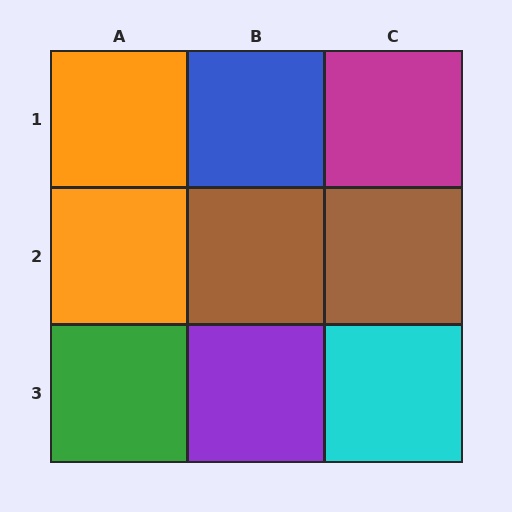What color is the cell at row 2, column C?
Brown.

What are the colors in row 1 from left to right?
Orange, blue, magenta.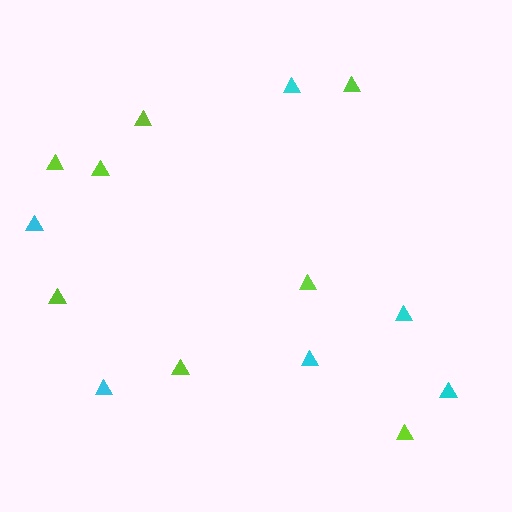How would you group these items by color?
There are 2 groups: one group of lime triangles (8) and one group of cyan triangles (6).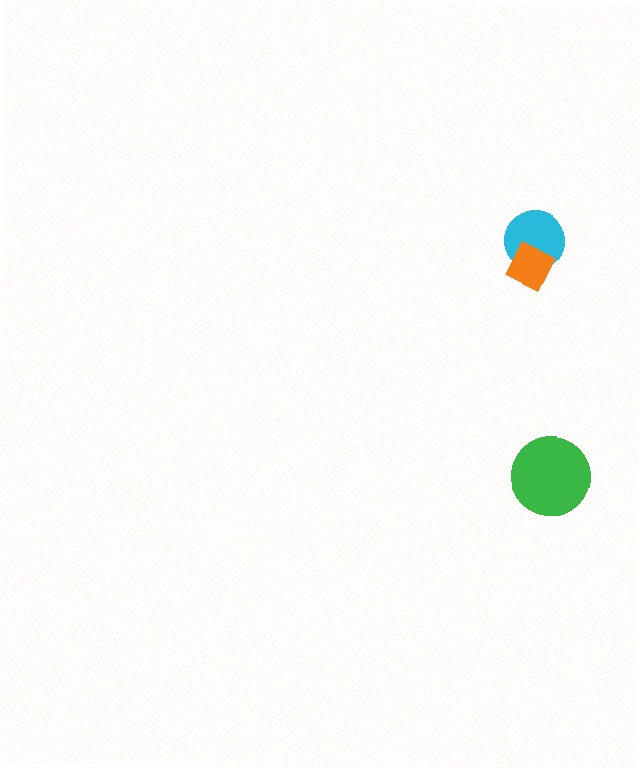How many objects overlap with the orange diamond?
1 object overlaps with the orange diamond.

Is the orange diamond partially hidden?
No, no other shape covers it.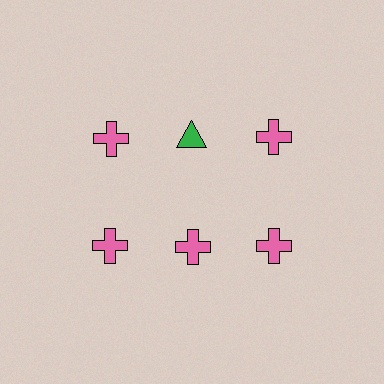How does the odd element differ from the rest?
It differs in both color (green instead of pink) and shape (triangle instead of cross).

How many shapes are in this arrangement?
There are 6 shapes arranged in a grid pattern.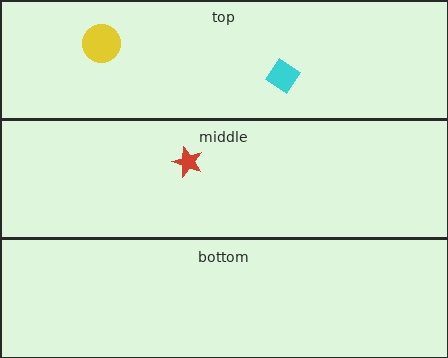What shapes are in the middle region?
The red star.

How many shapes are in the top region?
2.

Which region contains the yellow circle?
The top region.